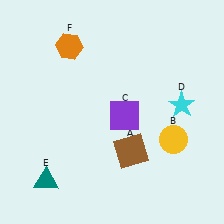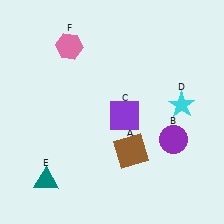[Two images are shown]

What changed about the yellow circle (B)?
In Image 1, B is yellow. In Image 2, it changed to purple.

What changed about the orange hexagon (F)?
In Image 1, F is orange. In Image 2, it changed to pink.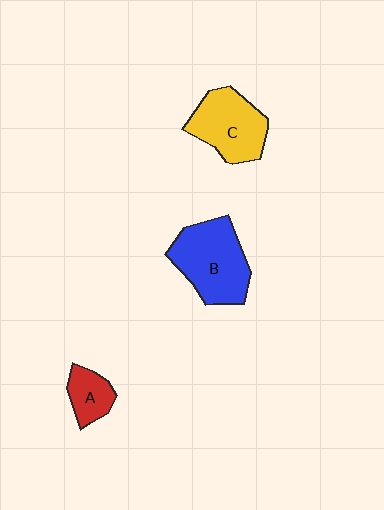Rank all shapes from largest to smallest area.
From largest to smallest: B (blue), C (yellow), A (red).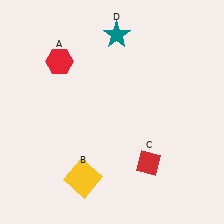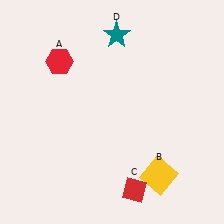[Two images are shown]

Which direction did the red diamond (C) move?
The red diamond (C) moved down.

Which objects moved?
The objects that moved are: the yellow square (B), the red diamond (C).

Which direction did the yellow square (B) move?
The yellow square (B) moved right.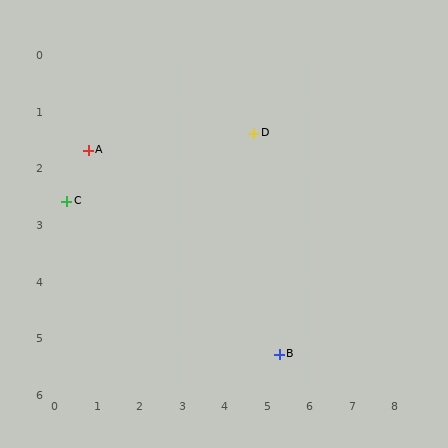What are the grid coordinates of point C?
Point C is at approximately (0.3, 2.6).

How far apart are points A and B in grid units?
Points A and B are about 5.8 grid units apart.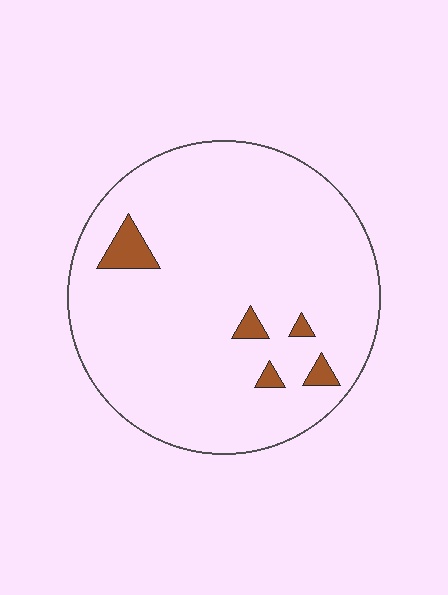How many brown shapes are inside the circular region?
5.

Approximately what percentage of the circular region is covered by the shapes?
Approximately 5%.